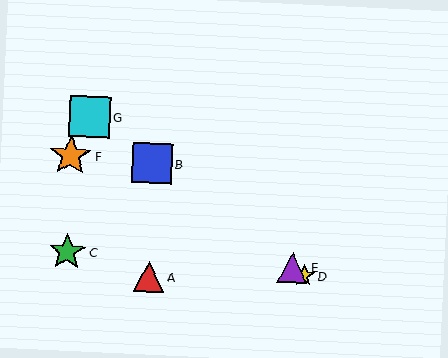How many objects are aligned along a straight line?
4 objects (B, D, E, G) are aligned along a straight line.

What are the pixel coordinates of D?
Object D is at (304, 276).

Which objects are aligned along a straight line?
Objects B, D, E, G are aligned along a straight line.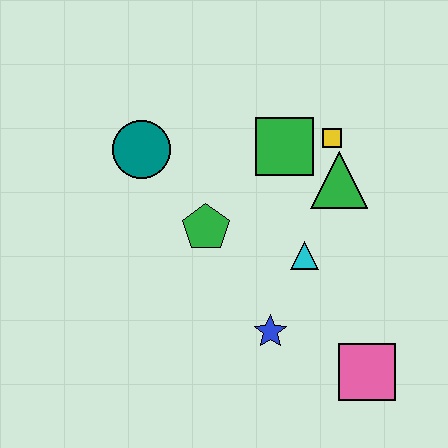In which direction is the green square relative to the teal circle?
The green square is to the right of the teal circle.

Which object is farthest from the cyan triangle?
The teal circle is farthest from the cyan triangle.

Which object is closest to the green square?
The yellow square is closest to the green square.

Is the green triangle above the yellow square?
No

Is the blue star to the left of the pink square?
Yes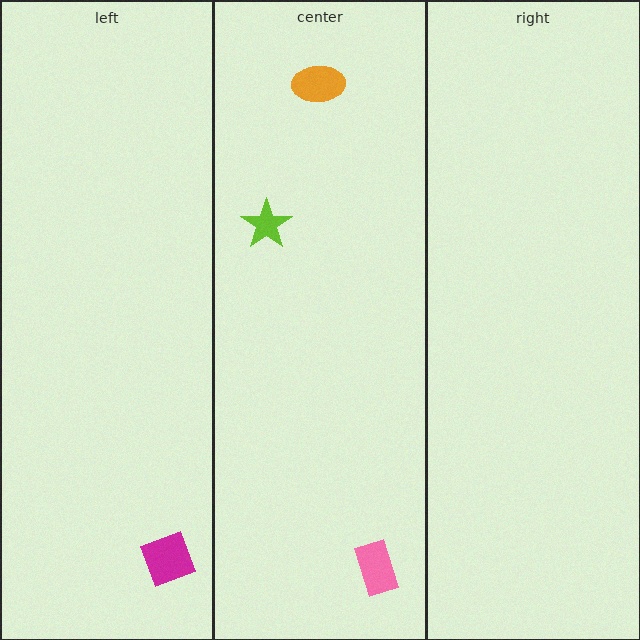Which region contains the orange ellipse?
The center region.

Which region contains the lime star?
The center region.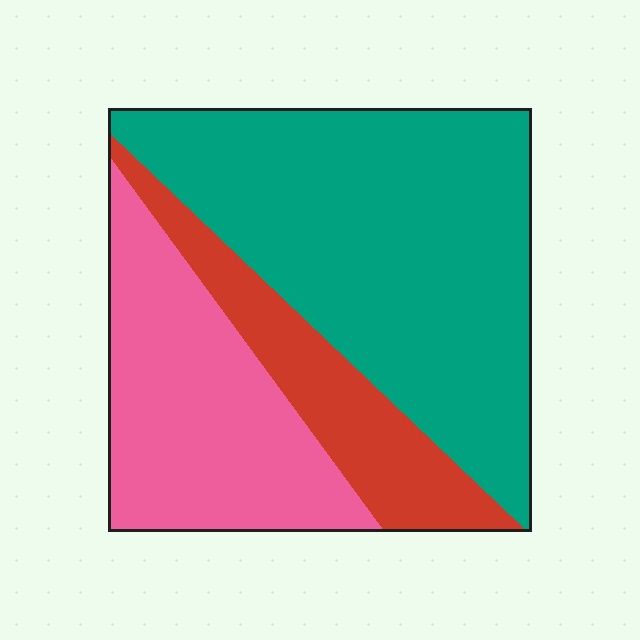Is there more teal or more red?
Teal.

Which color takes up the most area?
Teal, at roughly 55%.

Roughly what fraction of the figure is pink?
Pink covers around 30% of the figure.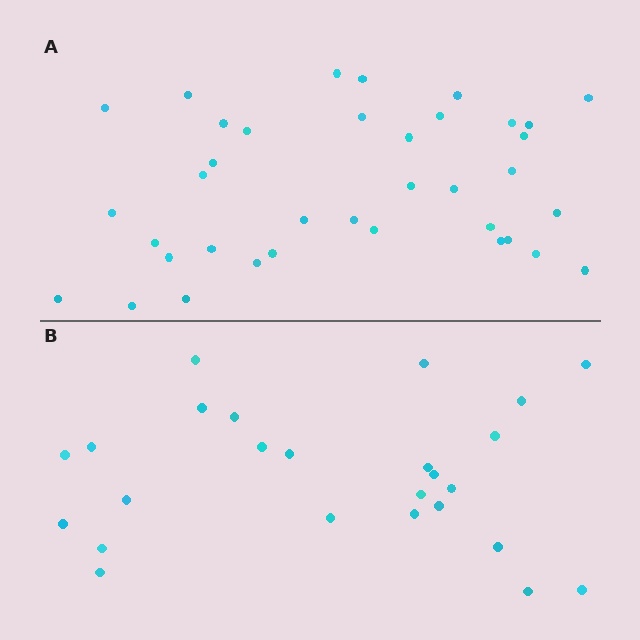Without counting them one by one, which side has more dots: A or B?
Region A (the top region) has more dots.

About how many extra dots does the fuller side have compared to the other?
Region A has roughly 12 or so more dots than region B.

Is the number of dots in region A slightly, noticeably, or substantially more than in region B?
Region A has substantially more. The ratio is roughly 1.5 to 1.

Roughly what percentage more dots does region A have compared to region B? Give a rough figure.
About 50% more.